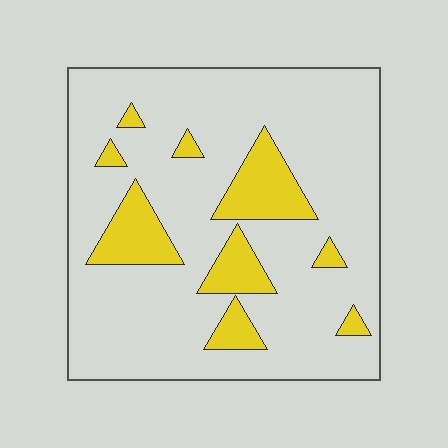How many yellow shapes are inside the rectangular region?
9.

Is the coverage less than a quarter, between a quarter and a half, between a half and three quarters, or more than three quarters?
Less than a quarter.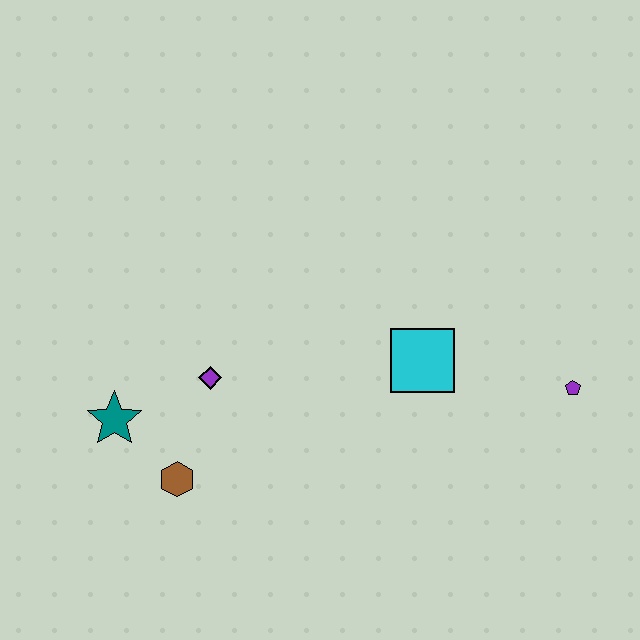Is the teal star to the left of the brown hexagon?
Yes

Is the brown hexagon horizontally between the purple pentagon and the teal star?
Yes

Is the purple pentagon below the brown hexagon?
No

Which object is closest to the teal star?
The brown hexagon is closest to the teal star.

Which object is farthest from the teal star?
The purple pentagon is farthest from the teal star.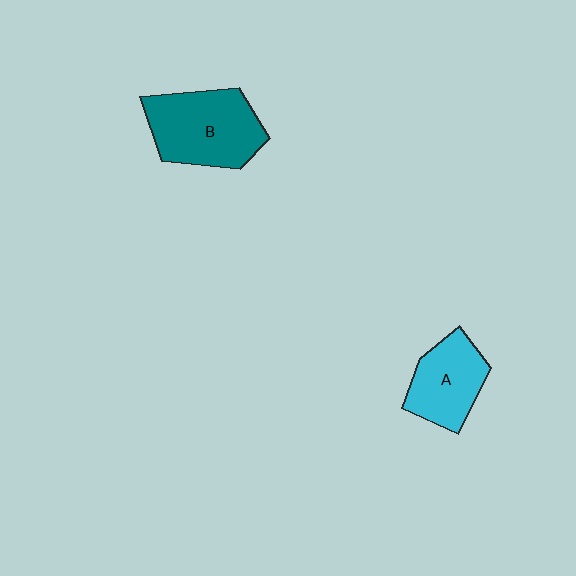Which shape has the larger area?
Shape B (teal).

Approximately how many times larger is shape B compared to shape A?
Approximately 1.4 times.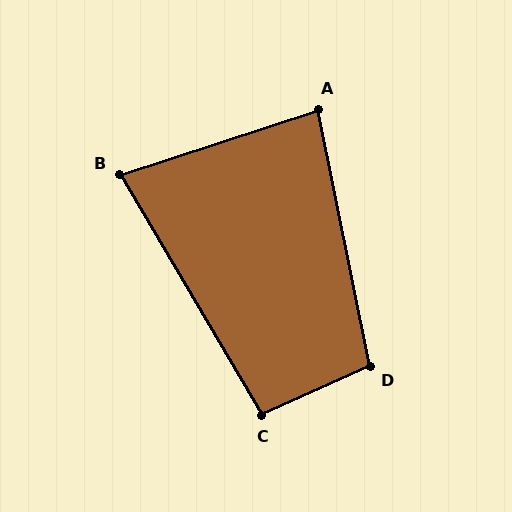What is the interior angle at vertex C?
Approximately 97 degrees (obtuse).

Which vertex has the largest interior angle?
D, at approximately 103 degrees.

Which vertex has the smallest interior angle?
B, at approximately 77 degrees.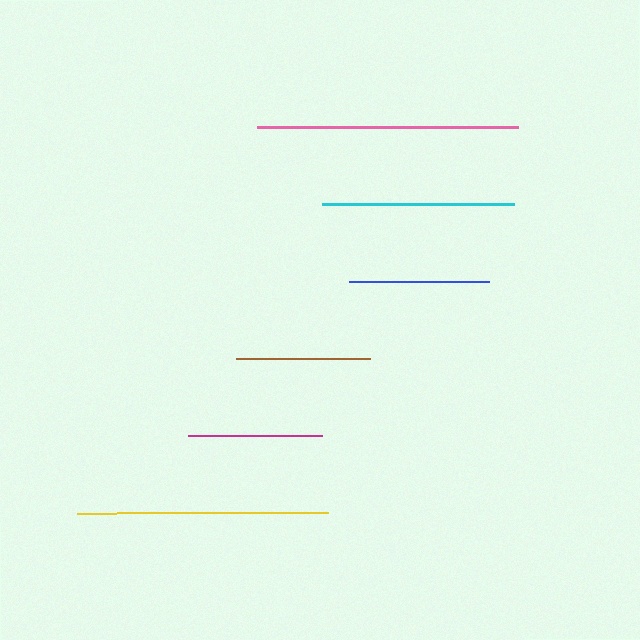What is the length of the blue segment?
The blue segment is approximately 140 pixels long.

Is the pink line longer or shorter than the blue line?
The pink line is longer than the blue line.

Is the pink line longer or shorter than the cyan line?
The pink line is longer than the cyan line.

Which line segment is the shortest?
The brown line is the shortest at approximately 134 pixels.